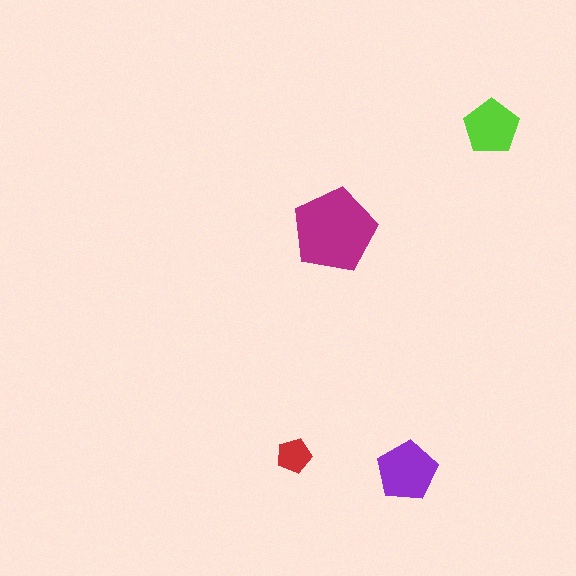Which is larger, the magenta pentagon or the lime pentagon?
The magenta one.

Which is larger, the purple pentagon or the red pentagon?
The purple one.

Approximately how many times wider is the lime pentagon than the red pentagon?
About 1.5 times wider.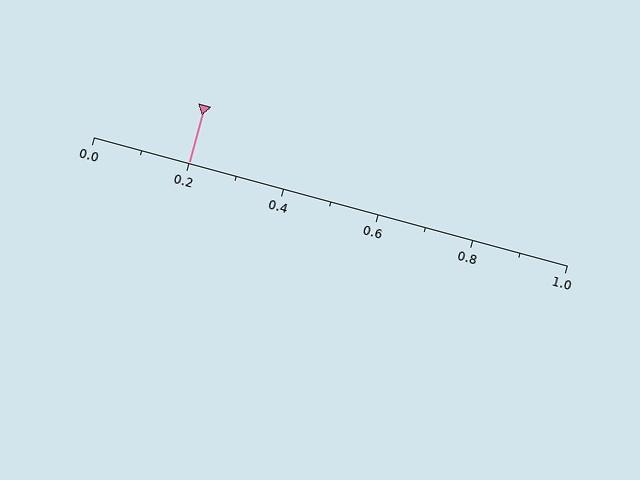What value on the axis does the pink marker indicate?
The marker indicates approximately 0.2.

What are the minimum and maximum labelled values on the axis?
The axis runs from 0.0 to 1.0.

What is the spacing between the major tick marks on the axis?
The major ticks are spaced 0.2 apart.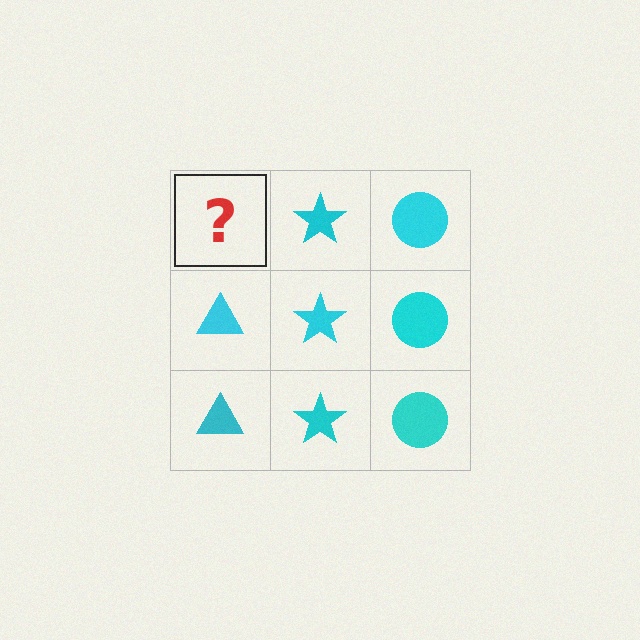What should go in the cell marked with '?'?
The missing cell should contain a cyan triangle.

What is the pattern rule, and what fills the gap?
The rule is that each column has a consistent shape. The gap should be filled with a cyan triangle.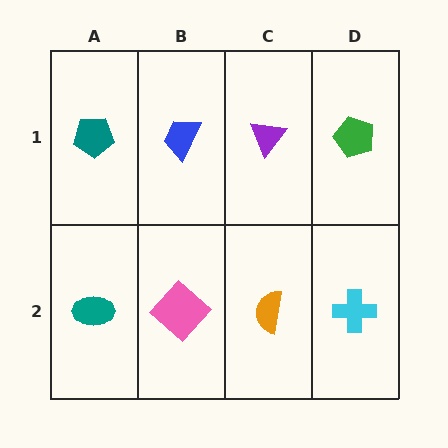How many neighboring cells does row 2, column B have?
3.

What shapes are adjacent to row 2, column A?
A teal pentagon (row 1, column A), a pink diamond (row 2, column B).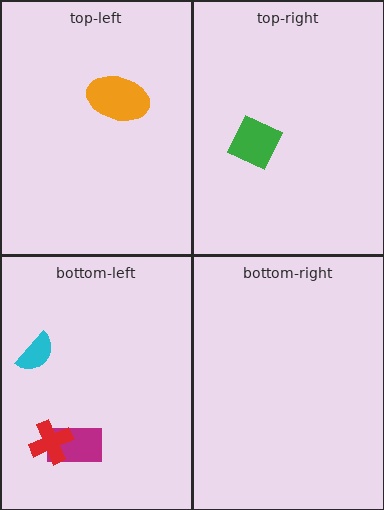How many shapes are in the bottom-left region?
3.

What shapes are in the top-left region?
The orange ellipse.